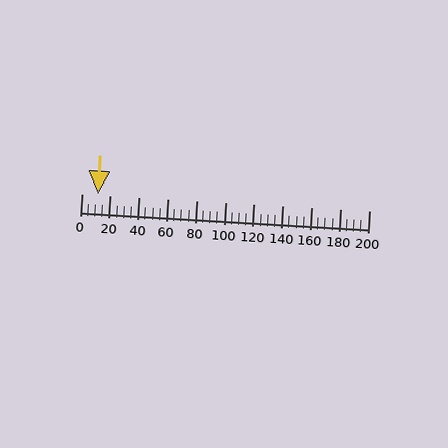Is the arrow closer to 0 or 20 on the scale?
The arrow is closer to 20.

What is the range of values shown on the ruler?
The ruler shows values from 0 to 200.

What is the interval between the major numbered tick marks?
The major tick marks are spaced 20 units apart.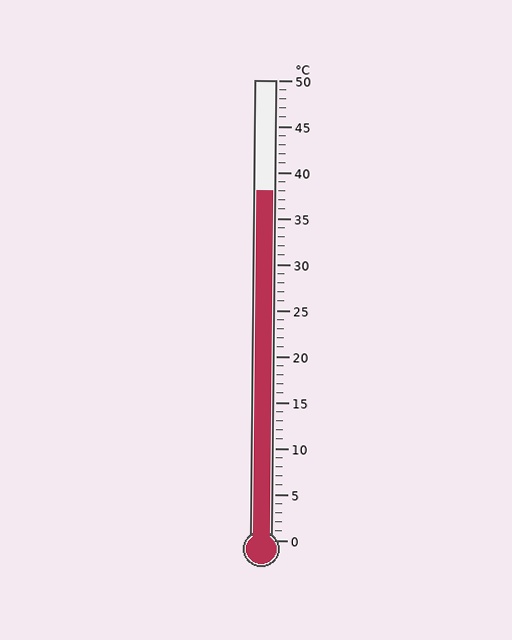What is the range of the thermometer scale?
The thermometer scale ranges from 0°C to 50°C.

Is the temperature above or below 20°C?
The temperature is above 20°C.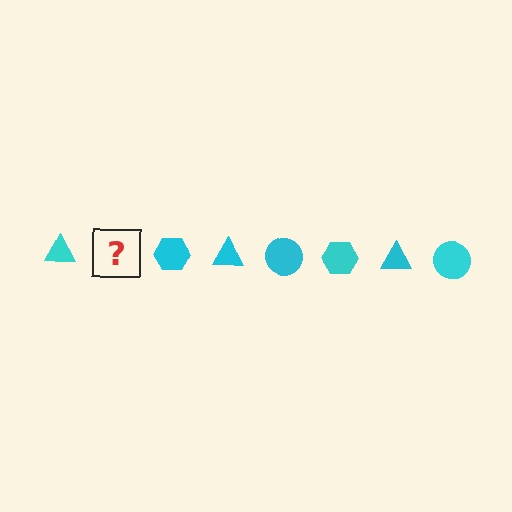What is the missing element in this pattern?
The missing element is a cyan circle.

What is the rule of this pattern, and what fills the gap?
The rule is that the pattern cycles through triangle, circle, hexagon shapes in cyan. The gap should be filled with a cyan circle.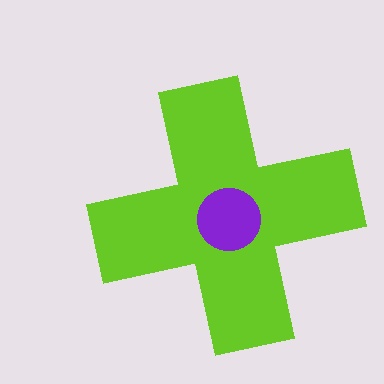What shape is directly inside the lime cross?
The purple circle.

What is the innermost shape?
The purple circle.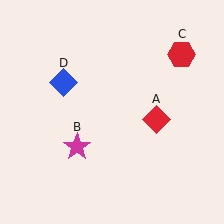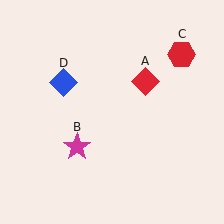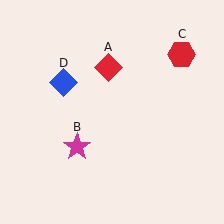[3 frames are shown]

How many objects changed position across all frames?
1 object changed position: red diamond (object A).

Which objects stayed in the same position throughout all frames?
Magenta star (object B) and red hexagon (object C) and blue diamond (object D) remained stationary.